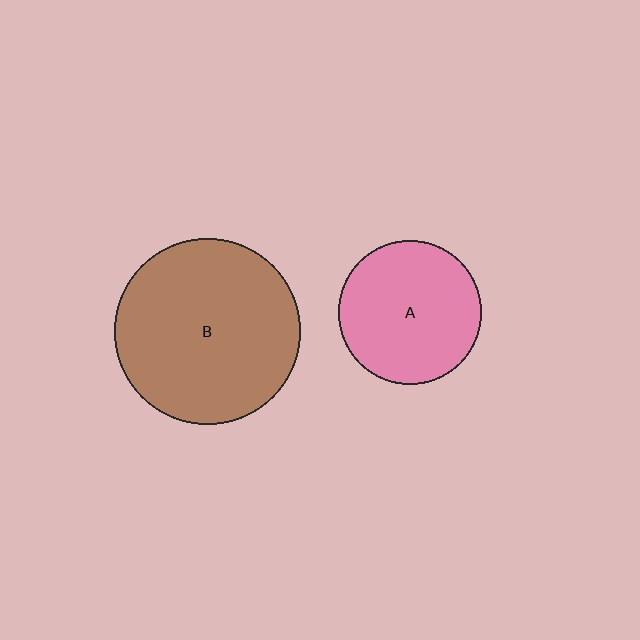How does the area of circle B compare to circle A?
Approximately 1.7 times.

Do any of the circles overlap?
No, none of the circles overlap.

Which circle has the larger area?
Circle B (brown).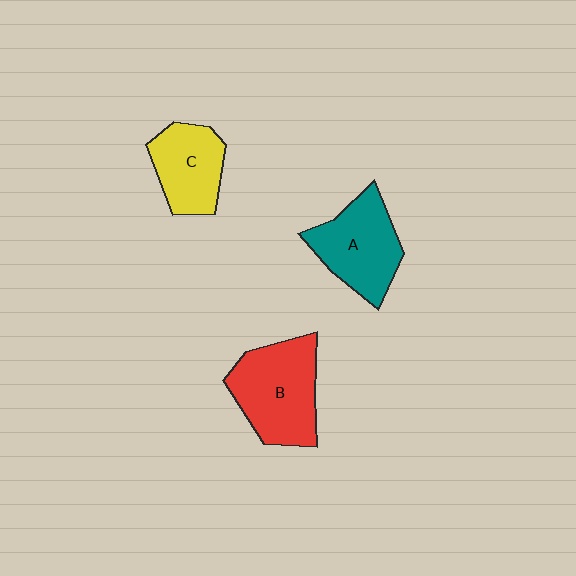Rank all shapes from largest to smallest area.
From largest to smallest: B (red), A (teal), C (yellow).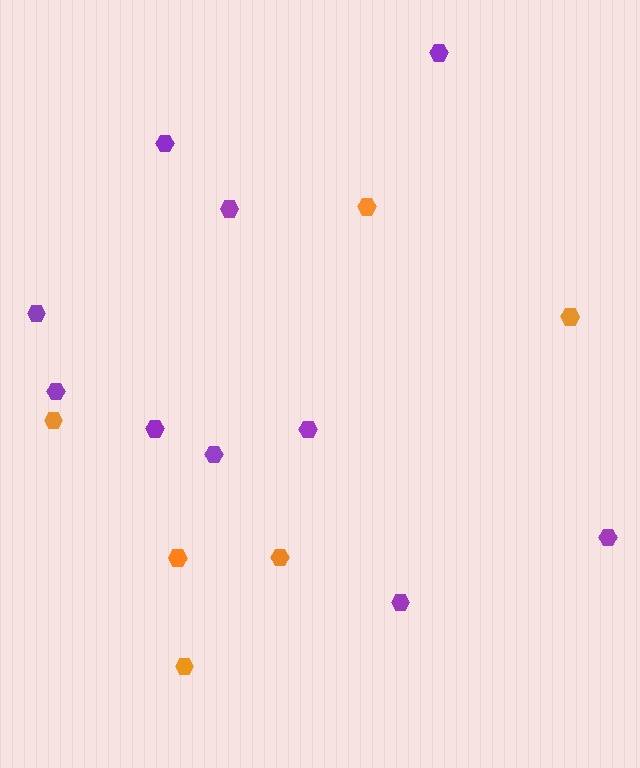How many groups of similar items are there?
There are 2 groups: one group of orange hexagons (6) and one group of purple hexagons (10).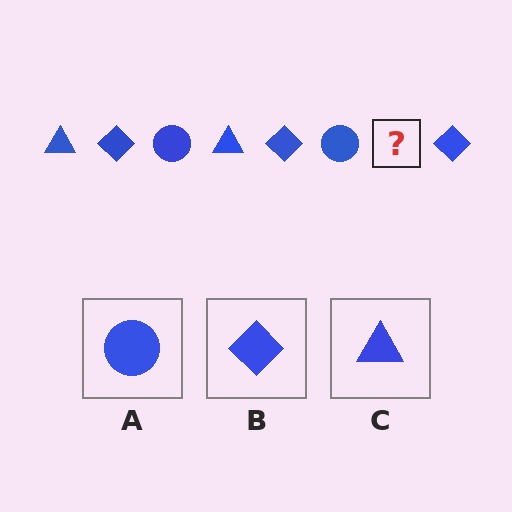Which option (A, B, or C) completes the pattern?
C.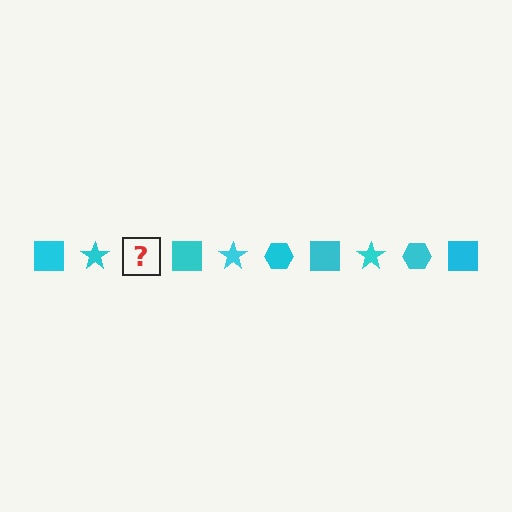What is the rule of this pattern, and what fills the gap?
The rule is that the pattern cycles through square, star, hexagon shapes in cyan. The gap should be filled with a cyan hexagon.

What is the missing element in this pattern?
The missing element is a cyan hexagon.